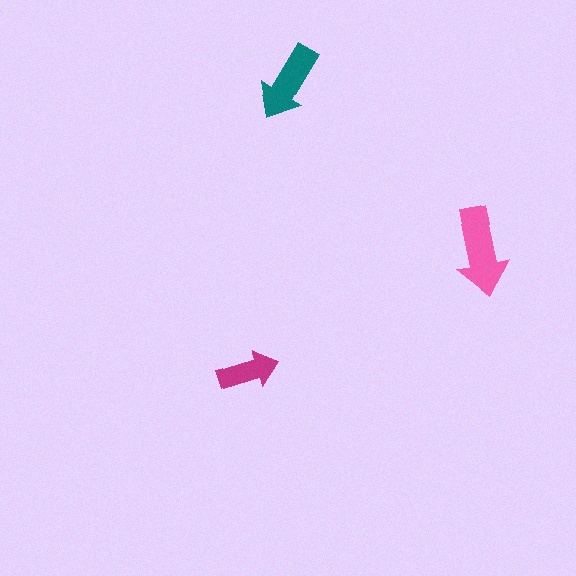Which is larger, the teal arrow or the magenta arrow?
The teal one.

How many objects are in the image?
There are 3 objects in the image.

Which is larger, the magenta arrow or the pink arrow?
The pink one.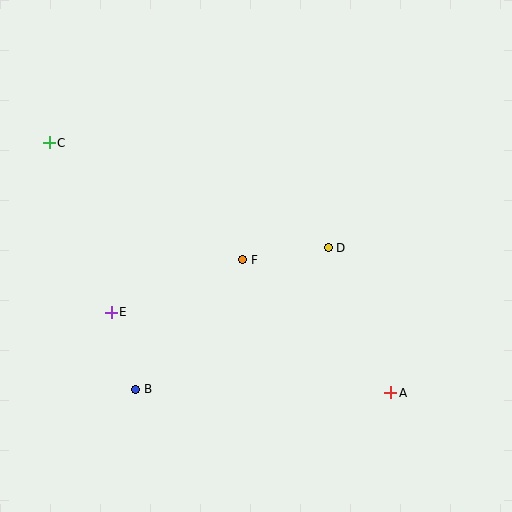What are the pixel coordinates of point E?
Point E is at (111, 312).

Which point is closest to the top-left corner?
Point C is closest to the top-left corner.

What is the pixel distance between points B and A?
The distance between B and A is 255 pixels.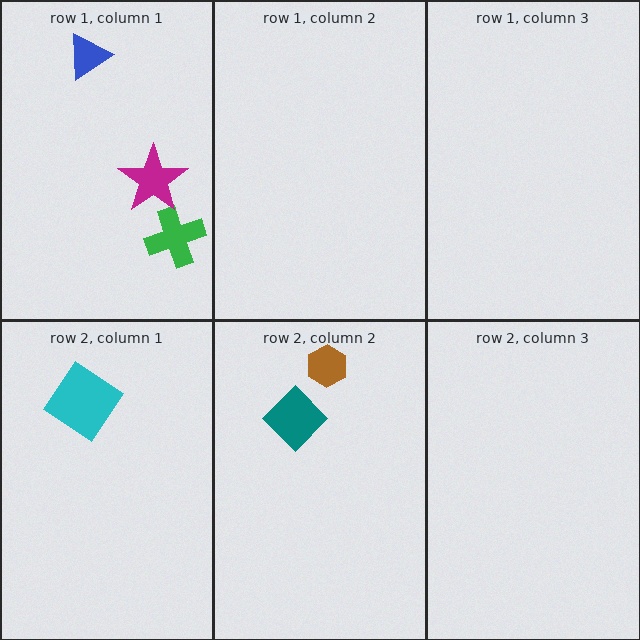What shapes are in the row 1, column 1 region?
The green cross, the blue triangle, the magenta star.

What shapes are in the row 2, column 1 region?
The cyan diamond.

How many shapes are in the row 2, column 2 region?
2.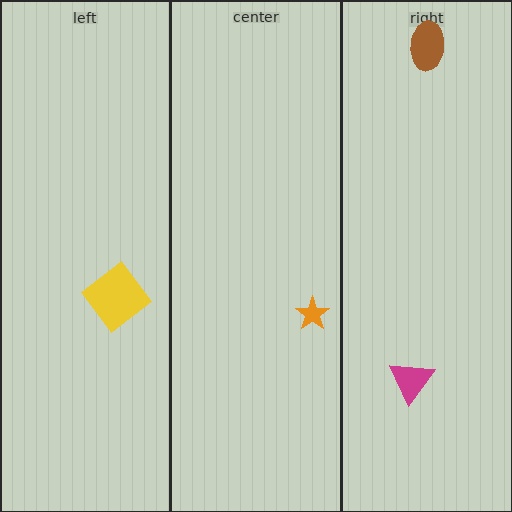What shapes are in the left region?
The yellow diamond.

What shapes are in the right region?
The brown ellipse, the magenta triangle.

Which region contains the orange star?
The center region.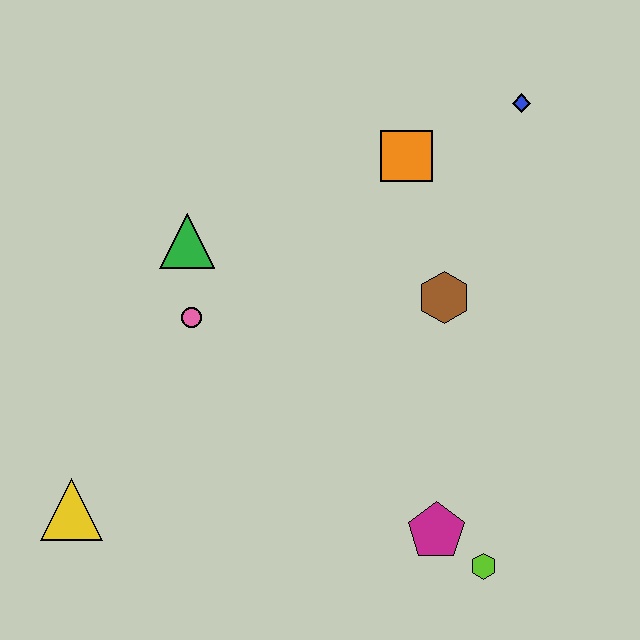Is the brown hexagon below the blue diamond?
Yes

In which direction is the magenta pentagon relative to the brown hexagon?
The magenta pentagon is below the brown hexagon.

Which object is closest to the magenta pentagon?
The lime hexagon is closest to the magenta pentagon.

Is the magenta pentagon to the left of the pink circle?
No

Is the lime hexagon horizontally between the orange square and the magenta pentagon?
No